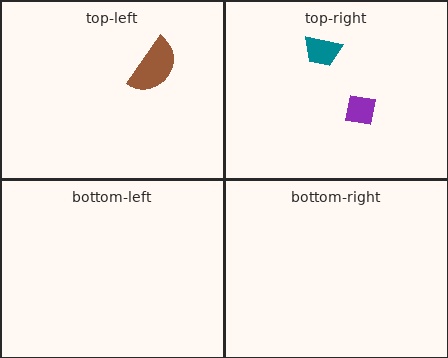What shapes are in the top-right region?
The teal trapezoid, the purple square.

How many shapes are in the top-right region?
2.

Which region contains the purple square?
The top-right region.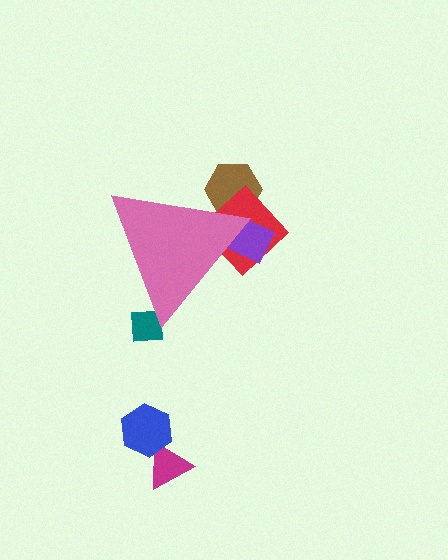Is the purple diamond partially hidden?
Yes, the purple diamond is partially hidden behind the pink triangle.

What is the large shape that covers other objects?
A pink triangle.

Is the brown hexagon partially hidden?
Yes, the brown hexagon is partially hidden behind the pink triangle.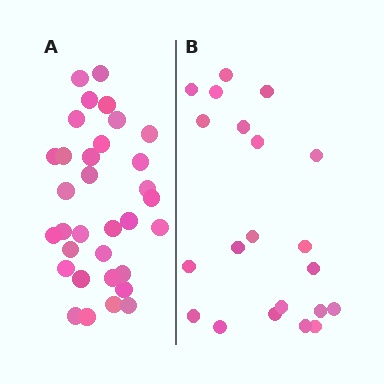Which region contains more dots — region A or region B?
Region A (the left region) has more dots.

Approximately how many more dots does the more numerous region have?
Region A has roughly 12 or so more dots than region B.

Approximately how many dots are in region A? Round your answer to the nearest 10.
About 30 dots. (The exact count is 33, which rounds to 30.)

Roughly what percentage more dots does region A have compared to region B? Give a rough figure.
About 55% more.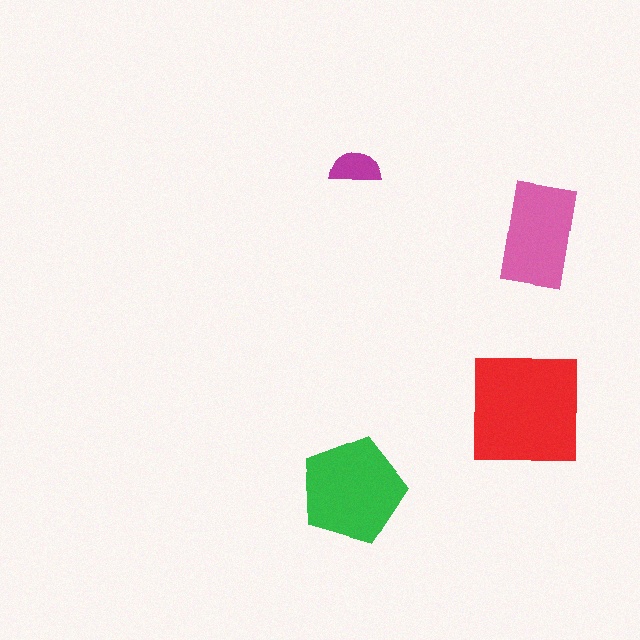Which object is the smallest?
The magenta semicircle.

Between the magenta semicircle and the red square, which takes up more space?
The red square.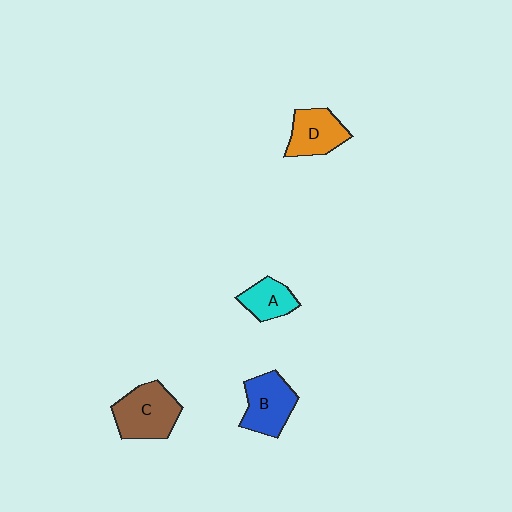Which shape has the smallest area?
Shape A (cyan).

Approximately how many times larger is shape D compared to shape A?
Approximately 1.3 times.